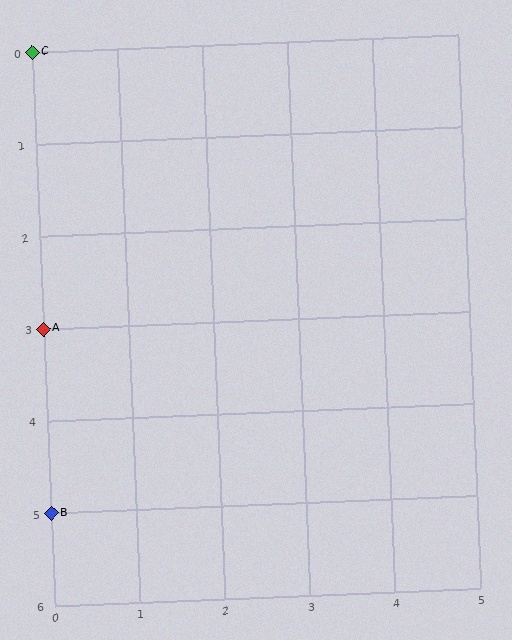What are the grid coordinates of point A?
Point A is at grid coordinates (0, 3).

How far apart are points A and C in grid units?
Points A and C are 3 rows apart.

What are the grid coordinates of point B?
Point B is at grid coordinates (0, 5).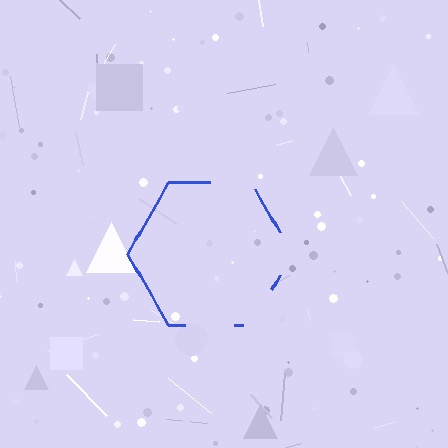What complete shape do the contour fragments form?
The contour fragments form a hexagon.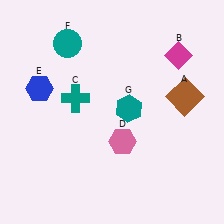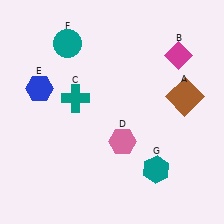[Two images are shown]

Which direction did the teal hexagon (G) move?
The teal hexagon (G) moved down.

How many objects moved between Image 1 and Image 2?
1 object moved between the two images.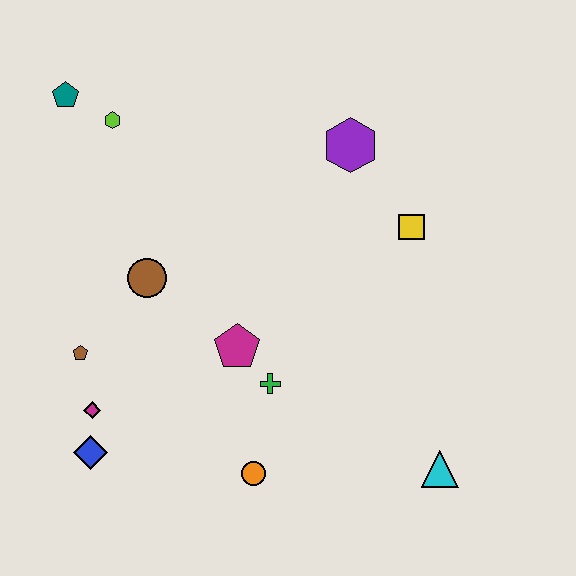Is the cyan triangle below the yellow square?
Yes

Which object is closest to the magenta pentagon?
The green cross is closest to the magenta pentagon.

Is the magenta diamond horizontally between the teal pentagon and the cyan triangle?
Yes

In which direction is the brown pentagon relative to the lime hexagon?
The brown pentagon is below the lime hexagon.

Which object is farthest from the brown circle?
The cyan triangle is farthest from the brown circle.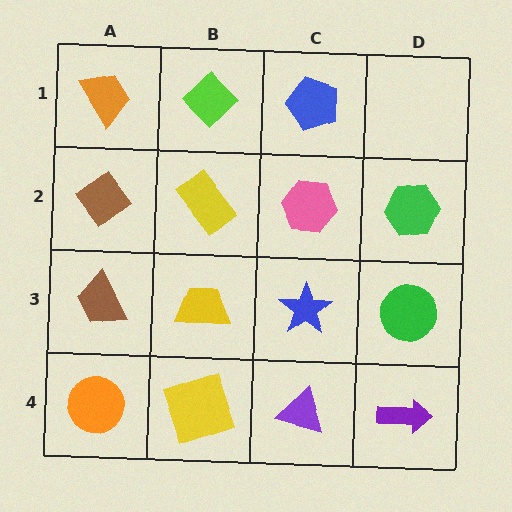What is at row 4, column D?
A purple arrow.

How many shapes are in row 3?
4 shapes.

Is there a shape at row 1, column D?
No, that cell is empty.